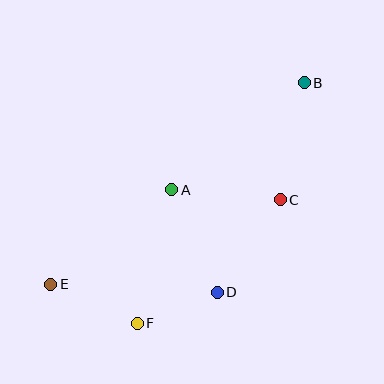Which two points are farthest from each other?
Points B and E are farthest from each other.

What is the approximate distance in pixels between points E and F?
The distance between E and F is approximately 95 pixels.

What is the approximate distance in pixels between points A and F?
The distance between A and F is approximately 138 pixels.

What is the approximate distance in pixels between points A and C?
The distance between A and C is approximately 109 pixels.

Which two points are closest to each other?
Points D and F are closest to each other.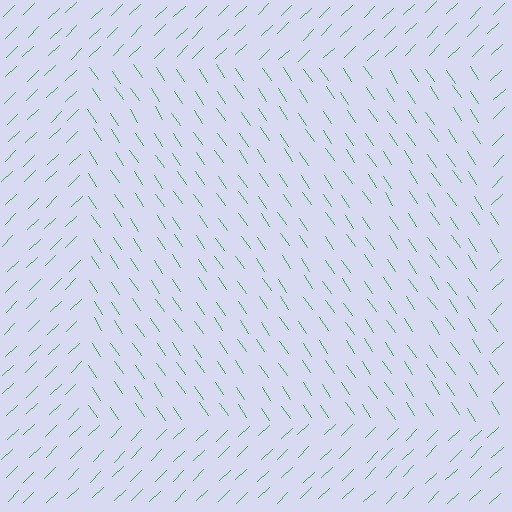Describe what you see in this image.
The image is filled with small green line segments. A rectangle region in the image has lines oriented differently from the surrounding lines, creating a visible texture boundary.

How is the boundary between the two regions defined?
The boundary is defined purely by a change in line orientation (approximately 80 degrees difference). All lines are the same color and thickness.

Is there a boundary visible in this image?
Yes, there is a texture boundary formed by a change in line orientation.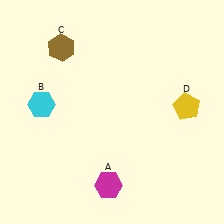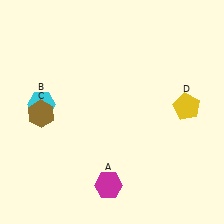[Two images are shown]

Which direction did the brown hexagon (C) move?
The brown hexagon (C) moved down.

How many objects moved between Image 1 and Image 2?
1 object moved between the two images.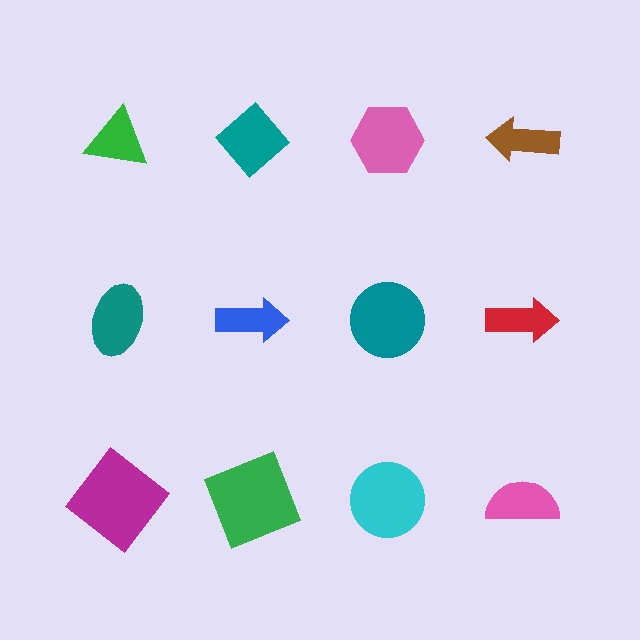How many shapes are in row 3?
4 shapes.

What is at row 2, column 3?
A teal circle.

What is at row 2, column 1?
A teal ellipse.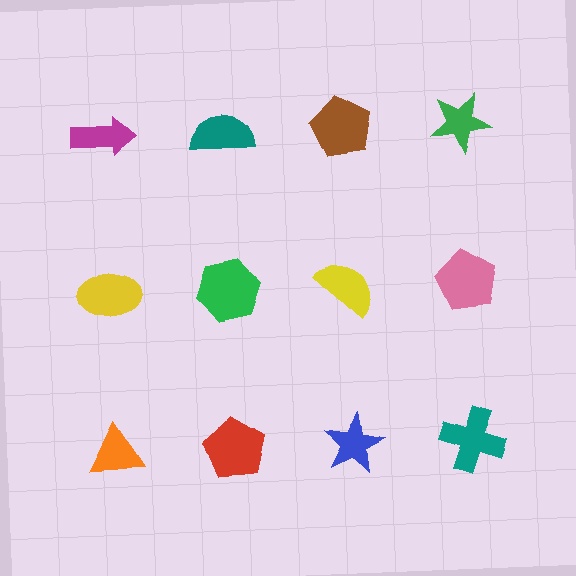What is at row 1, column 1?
A magenta arrow.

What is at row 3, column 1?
An orange triangle.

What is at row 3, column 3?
A blue star.